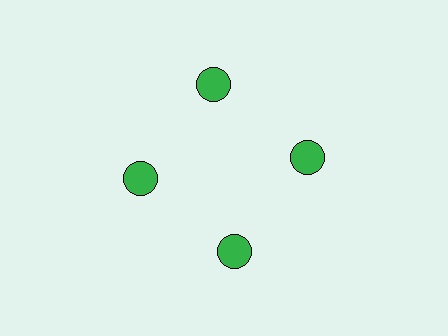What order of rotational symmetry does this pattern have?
This pattern has 4-fold rotational symmetry.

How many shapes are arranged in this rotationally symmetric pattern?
There are 4 shapes, arranged in 4 groups of 1.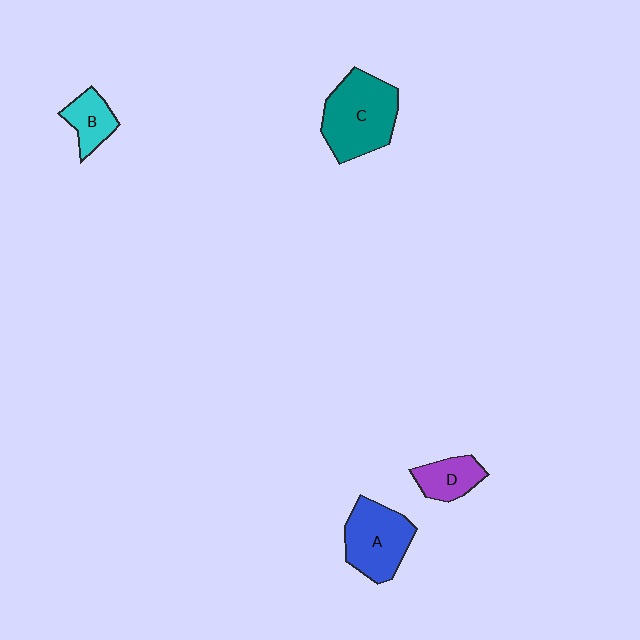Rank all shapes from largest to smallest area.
From largest to smallest: C (teal), A (blue), D (purple), B (cyan).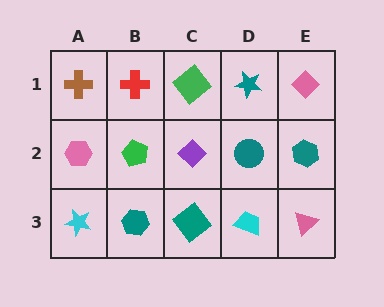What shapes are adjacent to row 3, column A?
A pink hexagon (row 2, column A), a teal hexagon (row 3, column B).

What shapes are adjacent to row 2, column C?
A green diamond (row 1, column C), a teal diamond (row 3, column C), a green pentagon (row 2, column B), a teal circle (row 2, column D).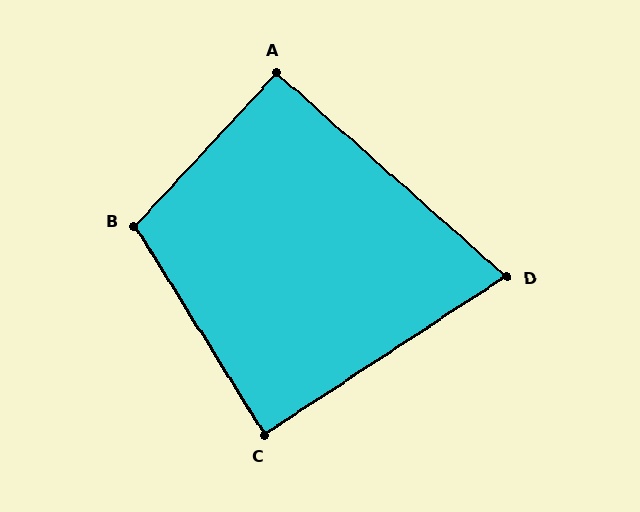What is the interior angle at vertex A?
Approximately 92 degrees (approximately right).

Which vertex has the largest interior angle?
B, at approximately 105 degrees.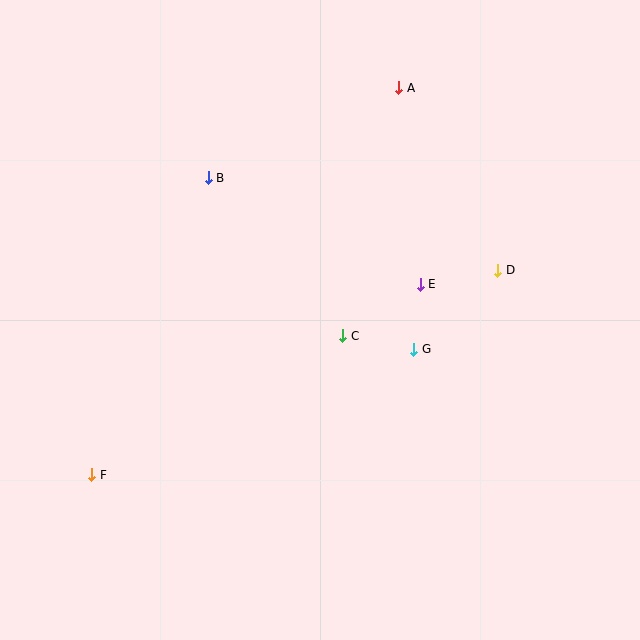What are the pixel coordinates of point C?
Point C is at (343, 336).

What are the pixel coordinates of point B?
Point B is at (208, 178).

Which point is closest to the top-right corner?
Point A is closest to the top-right corner.